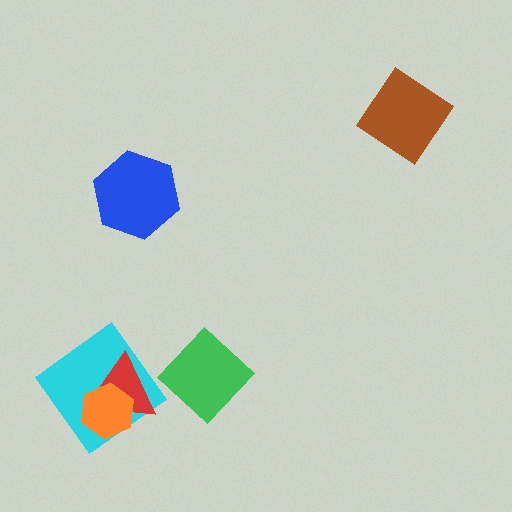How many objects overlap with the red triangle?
2 objects overlap with the red triangle.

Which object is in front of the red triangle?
The orange hexagon is in front of the red triangle.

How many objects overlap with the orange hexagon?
2 objects overlap with the orange hexagon.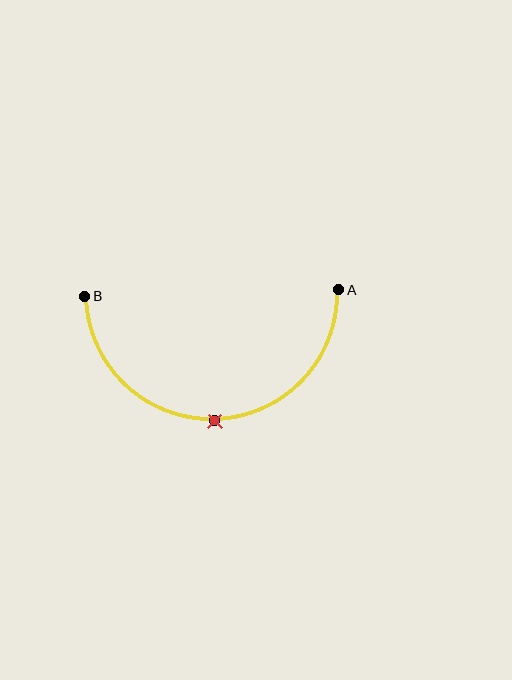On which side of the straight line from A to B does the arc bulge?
The arc bulges below the straight line connecting A and B.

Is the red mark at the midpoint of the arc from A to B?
Yes. The red mark lies on the arc at equal arc-length from both A and B — it is the arc midpoint.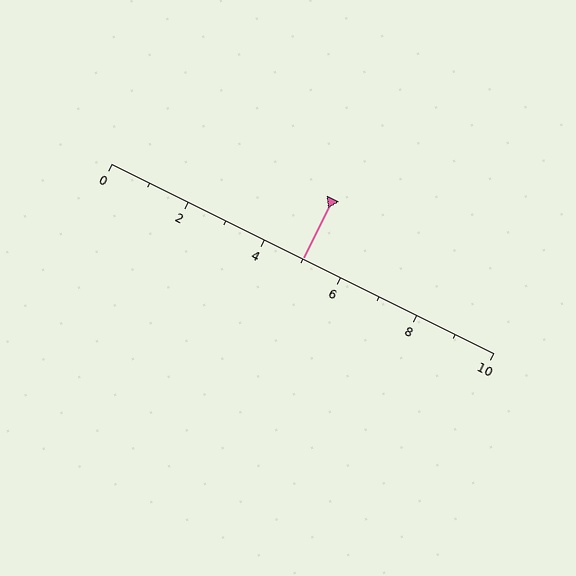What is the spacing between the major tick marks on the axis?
The major ticks are spaced 2 apart.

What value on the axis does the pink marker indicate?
The marker indicates approximately 5.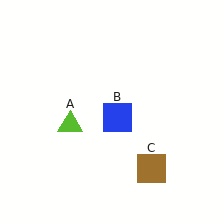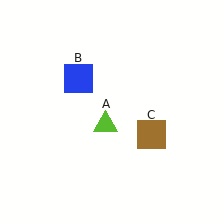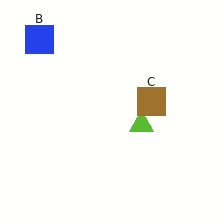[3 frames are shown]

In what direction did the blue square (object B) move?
The blue square (object B) moved up and to the left.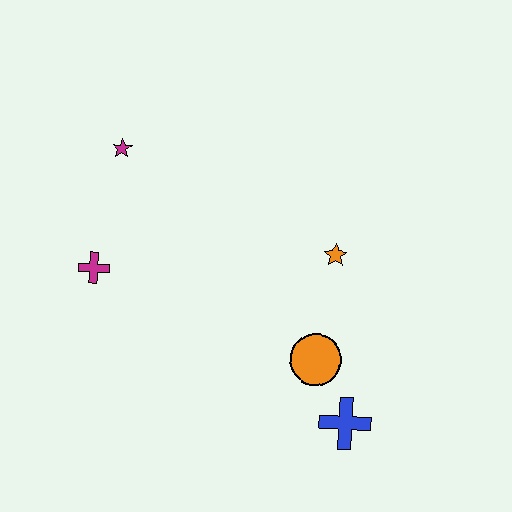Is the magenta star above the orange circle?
Yes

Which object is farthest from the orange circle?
The magenta star is farthest from the orange circle.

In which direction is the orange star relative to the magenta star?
The orange star is to the right of the magenta star.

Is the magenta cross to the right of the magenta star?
No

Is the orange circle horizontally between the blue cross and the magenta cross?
Yes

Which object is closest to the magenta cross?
The magenta star is closest to the magenta cross.